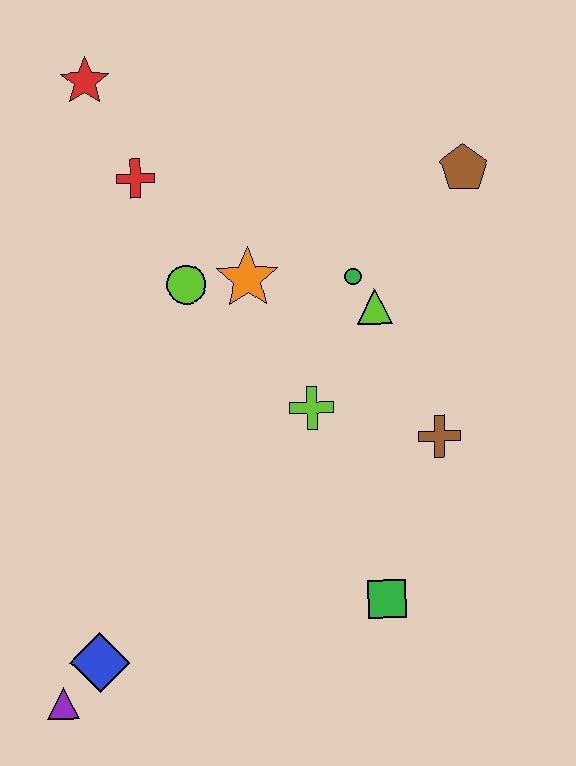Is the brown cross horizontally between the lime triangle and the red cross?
No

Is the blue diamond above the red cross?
No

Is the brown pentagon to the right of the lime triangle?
Yes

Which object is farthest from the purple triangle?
The brown pentagon is farthest from the purple triangle.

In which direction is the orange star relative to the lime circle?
The orange star is to the right of the lime circle.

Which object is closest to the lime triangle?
The green circle is closest to the lime triangle.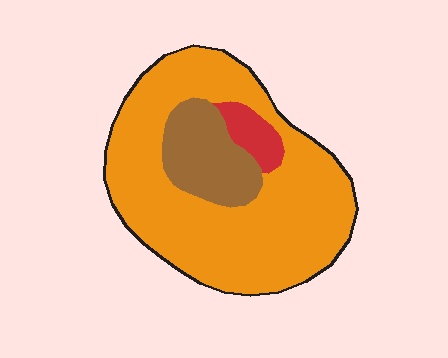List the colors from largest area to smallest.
From largest to smallest: orange, brown, red.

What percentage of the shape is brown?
Brown takes up about one sixth (1/6) of the shape.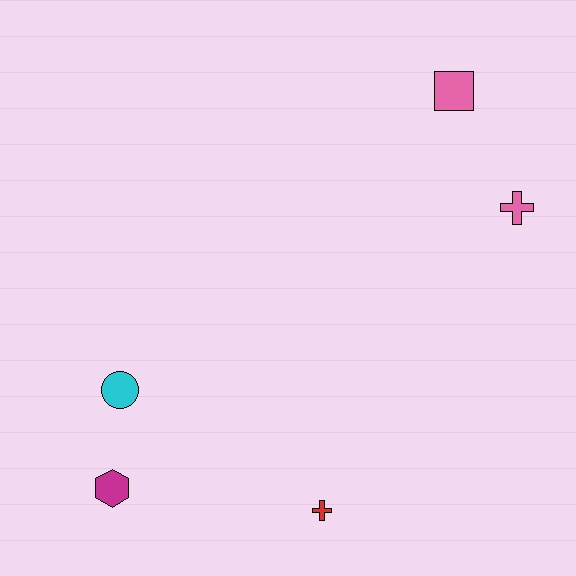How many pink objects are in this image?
There are 2 pink objects.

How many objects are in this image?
There are 5 objects.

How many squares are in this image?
There is 1 square.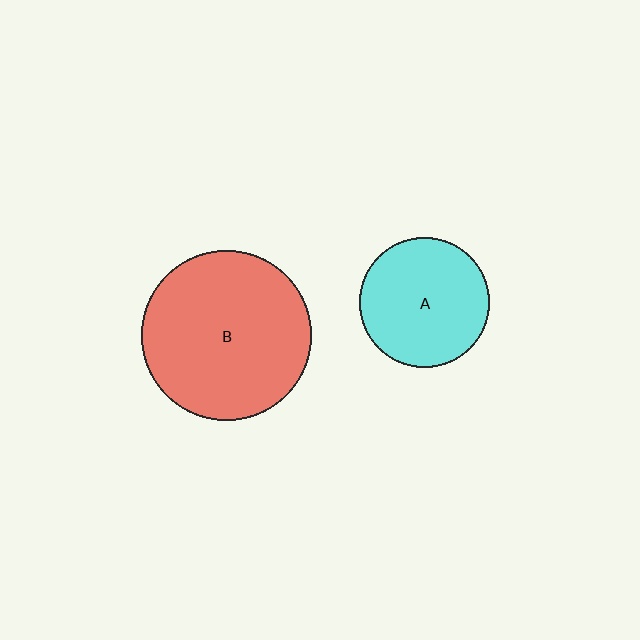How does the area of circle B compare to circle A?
Approximately 1.7 times.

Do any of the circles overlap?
No, none of the circles overlap.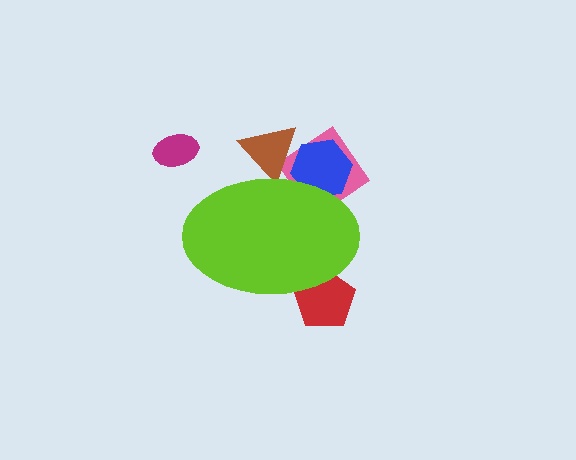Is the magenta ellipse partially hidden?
No, the magenta ellipse is fully visible.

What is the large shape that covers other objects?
A lime ellipse.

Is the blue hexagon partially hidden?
Yes, the blue hexagon is partially hidden behind the lime ellipse.